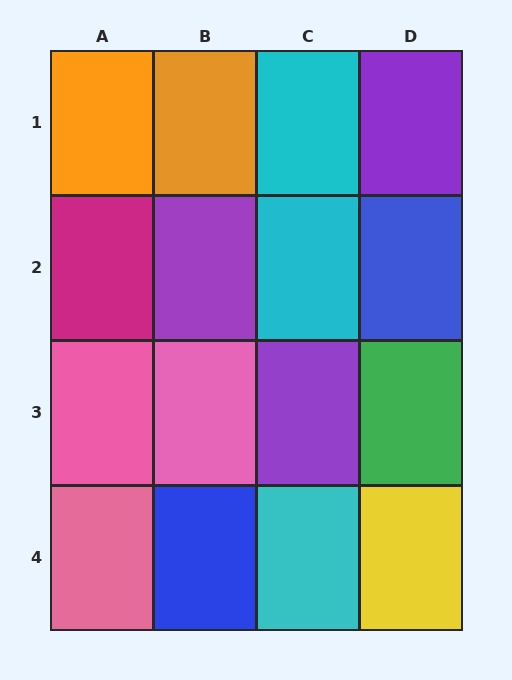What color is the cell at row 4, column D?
Yellow.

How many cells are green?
1 cell is green.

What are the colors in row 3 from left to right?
Pink, pink, purple, green.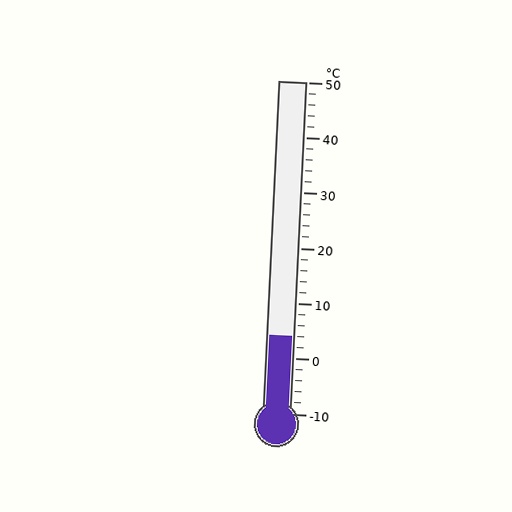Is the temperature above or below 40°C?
The temperature is below 40°C.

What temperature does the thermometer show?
The thermometer shows approximately 4°C.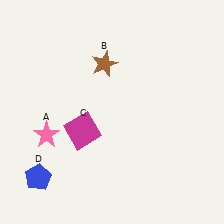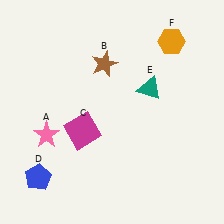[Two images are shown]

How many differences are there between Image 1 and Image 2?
There are 2 differences between the two images.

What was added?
A teal triangle (E), an orange hexagon (F) were added in Image 2.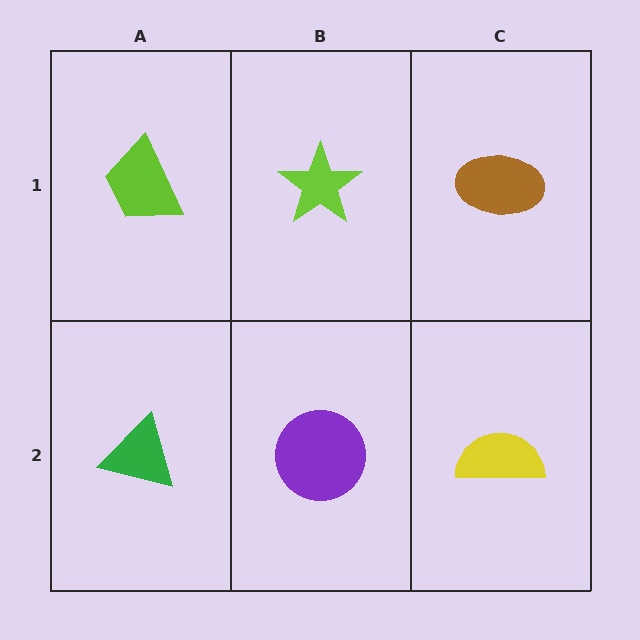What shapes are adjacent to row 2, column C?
A brown ellipse (row 1, column C), a purple circle (row 2, column B).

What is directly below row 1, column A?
A green triangle.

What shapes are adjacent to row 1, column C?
A yellow semicircle (row 2, column C), a lime star (row 1, column B).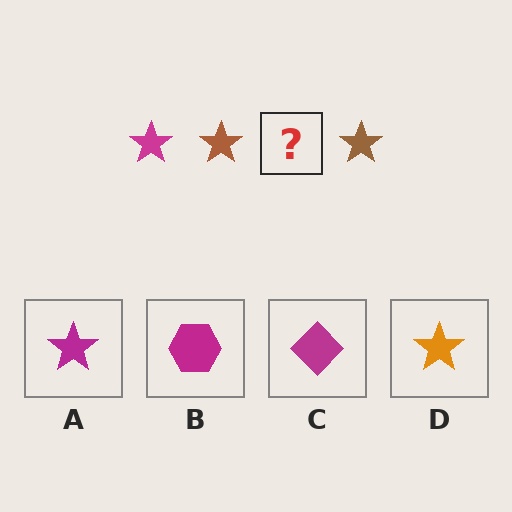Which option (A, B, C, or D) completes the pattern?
A.